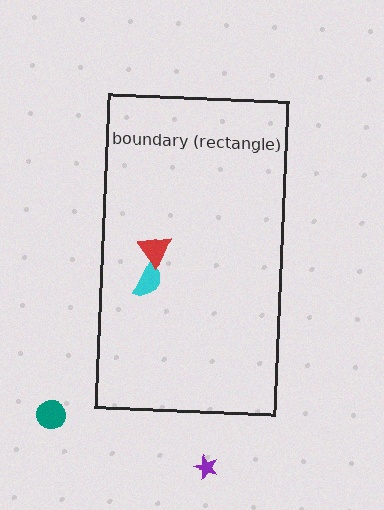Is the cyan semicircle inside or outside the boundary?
Inside.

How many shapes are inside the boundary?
2 inside, 2 outside.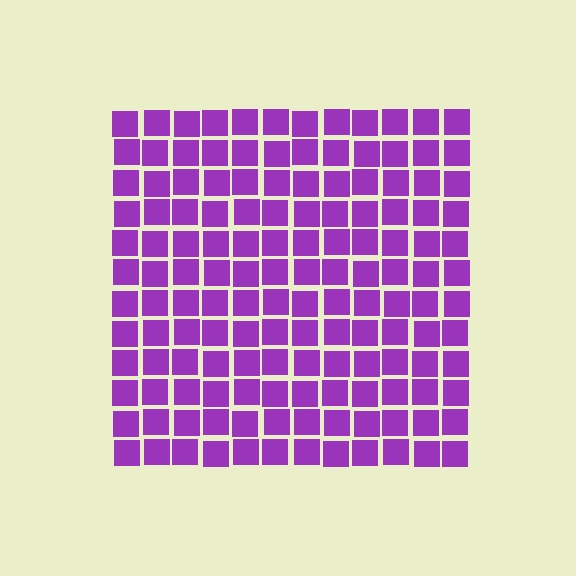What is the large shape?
The large shape is a square.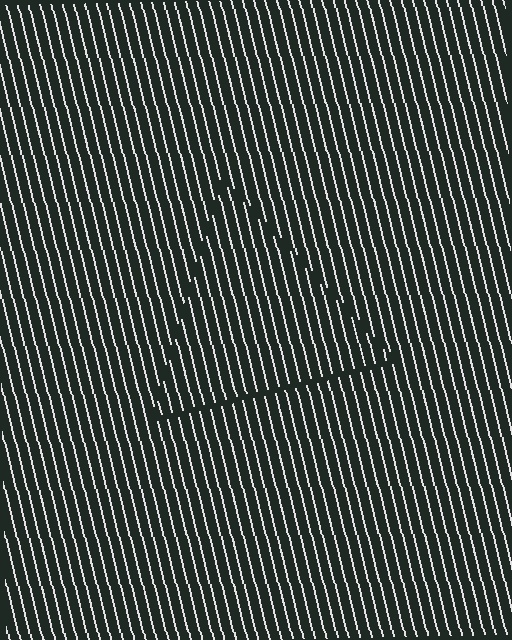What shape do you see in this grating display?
An illusory triangle. The interior of the shape contains the same grating, shifted by half a period — the contour is defined by the phase discontinuity where line-ends from the inner and outer gratings abut.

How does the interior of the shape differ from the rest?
The interior of the shape contains the same grating, shifted by half a period — the contour is defined by the phase discontinuity where line-ends from the inner and outer gratings abut.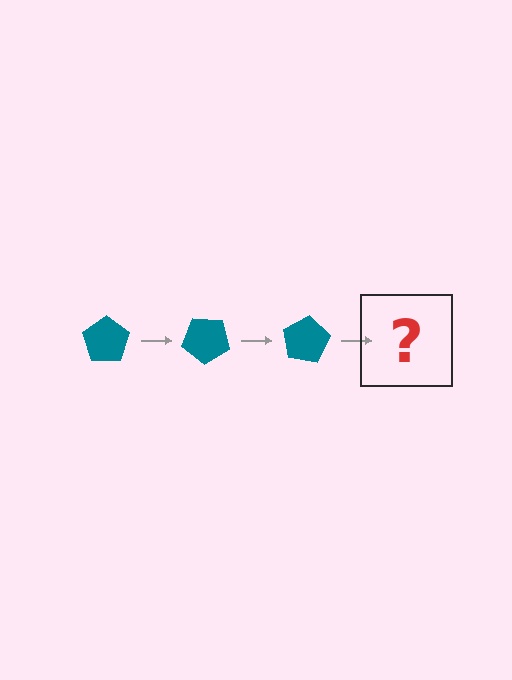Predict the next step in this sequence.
The next step is a teal pentagon rotated 120 degrees.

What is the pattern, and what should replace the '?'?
The pattern is that the pentagon rotates 40 degrees each step. The '?' should be a teal pentagon rotated 120 degrees.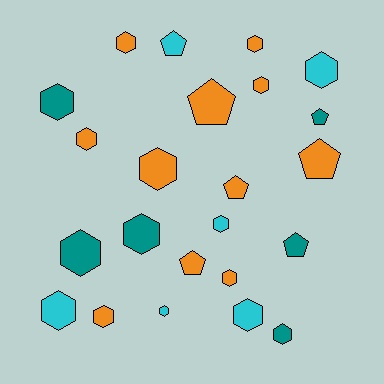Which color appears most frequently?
Orange, with 11 objects.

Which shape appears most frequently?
Hexagon, with 16 objects.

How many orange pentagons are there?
There are 4 orange pentagons.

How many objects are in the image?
There are 23 objects.